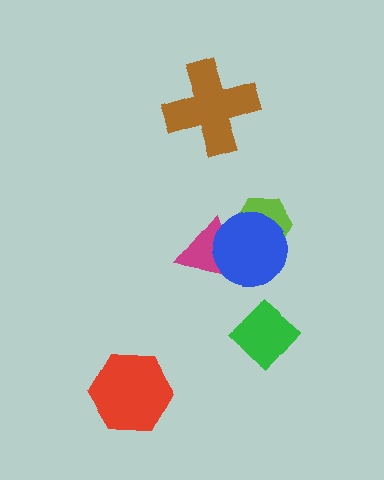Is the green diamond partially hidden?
No, no other shape covers it.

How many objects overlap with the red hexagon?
0 objects overlap with the red hexagon.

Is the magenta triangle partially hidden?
Yes, it is partially covered by another shape.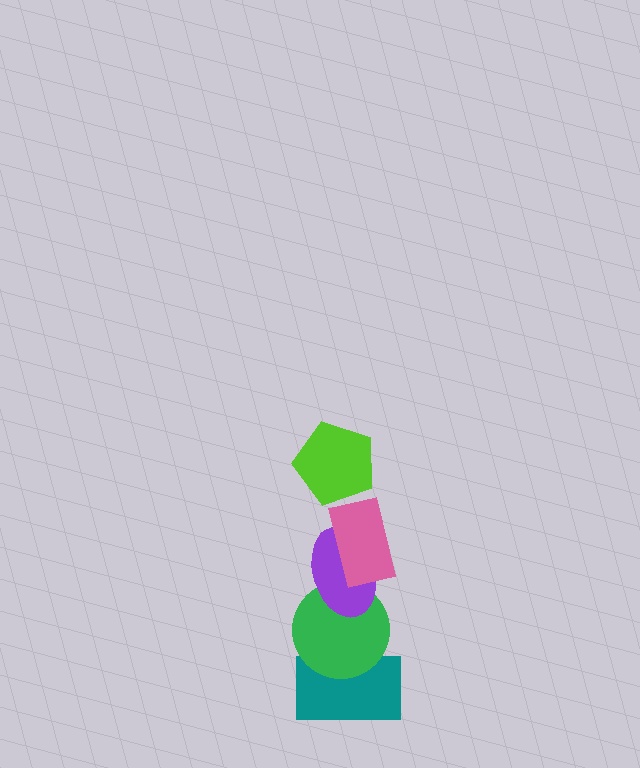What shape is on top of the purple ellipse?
The pink rectangle is on top of the purple ellipse.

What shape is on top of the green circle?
The purple ellipse is on top of the green circle.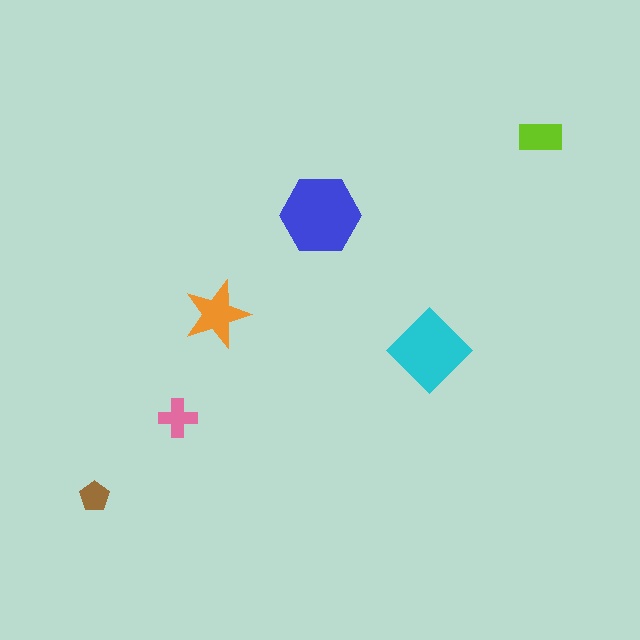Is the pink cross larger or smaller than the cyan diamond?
Smaller.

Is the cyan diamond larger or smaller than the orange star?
Larger.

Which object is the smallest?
The brown pentagon.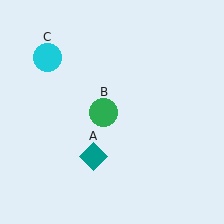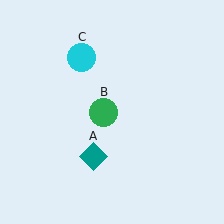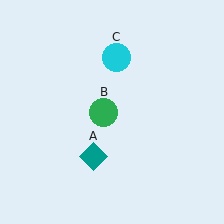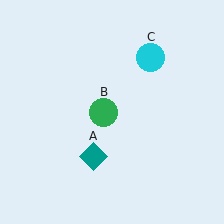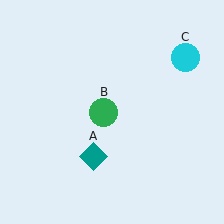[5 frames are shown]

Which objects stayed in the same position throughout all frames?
Teal diamond (object A) and green circle (object B) remained stationary.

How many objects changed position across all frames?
1 object changed position: cyan circle (object C).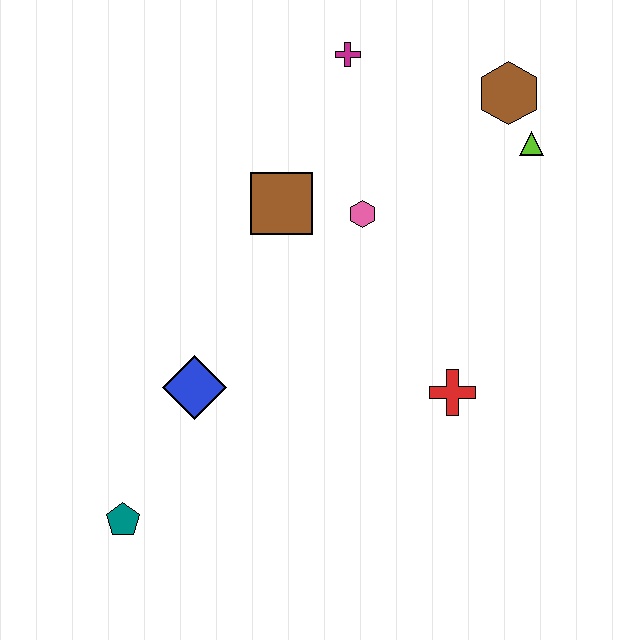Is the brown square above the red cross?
Yes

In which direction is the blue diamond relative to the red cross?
The blue diamond is to the left of the red cross.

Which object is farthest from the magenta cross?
The teal pentagon is farthest from the magenta cross.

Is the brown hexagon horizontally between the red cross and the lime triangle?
Yes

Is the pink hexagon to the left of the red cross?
Yes